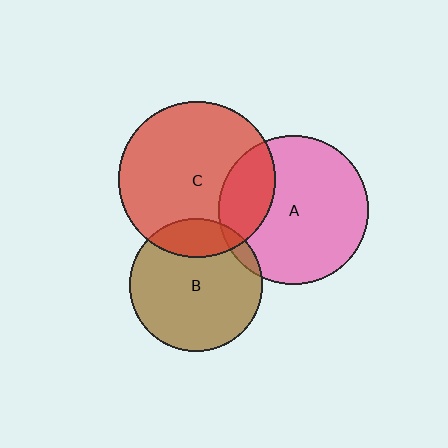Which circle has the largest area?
Circle C (red).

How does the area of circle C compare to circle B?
Approximately 1.4 times.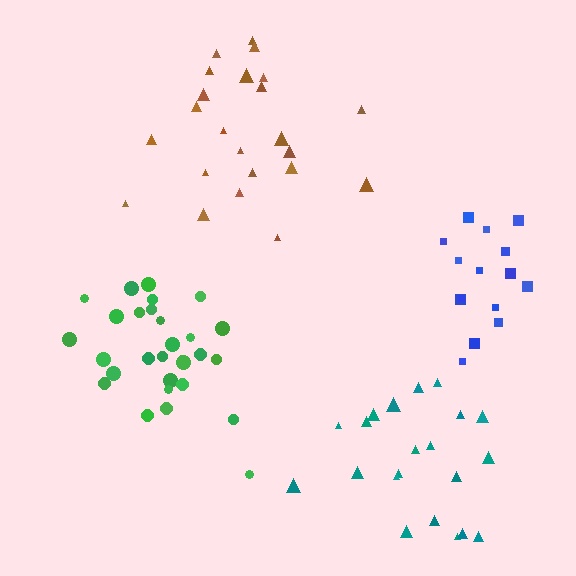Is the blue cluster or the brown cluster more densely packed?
Blue.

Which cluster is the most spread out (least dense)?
Brown.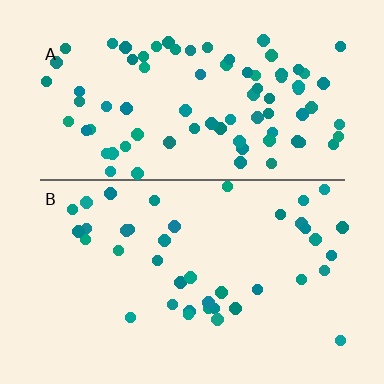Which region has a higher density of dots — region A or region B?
A (the top).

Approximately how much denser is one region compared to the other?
Approximately 2.0× — region A over region B.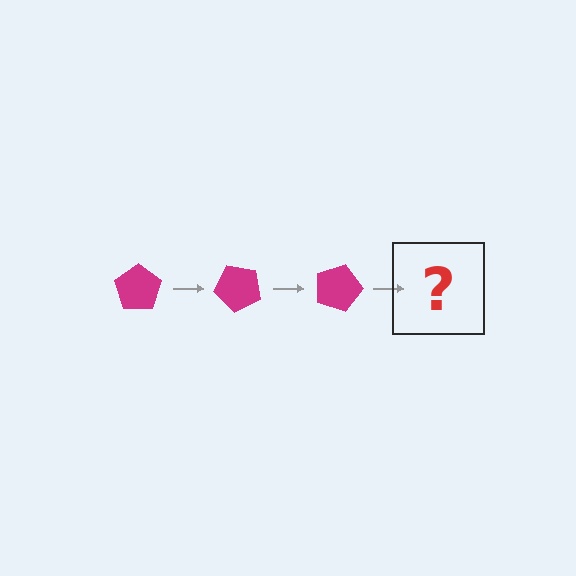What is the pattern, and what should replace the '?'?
The pattern is that the pentagon rotates 45 degrees each step. The '?' should be a magenta pentagon rotated 135 degrees.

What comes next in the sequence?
The next element should be a magenta pentagon rotated 135 degrees.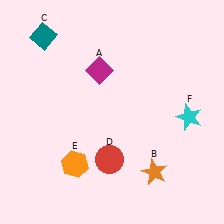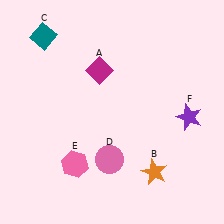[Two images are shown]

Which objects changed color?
D changed from red to pink. E changed from orange to pink. F changed from cyan to purple.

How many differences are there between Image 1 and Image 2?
There are 3 differences between the two images.